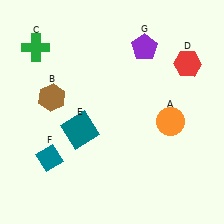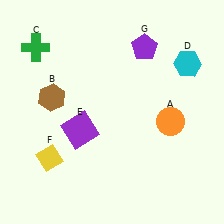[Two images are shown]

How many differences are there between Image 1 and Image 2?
There are 3 differences between the two images.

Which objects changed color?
D changed from red to cyan. E changed from teal to purple. F changed from teal to yellow.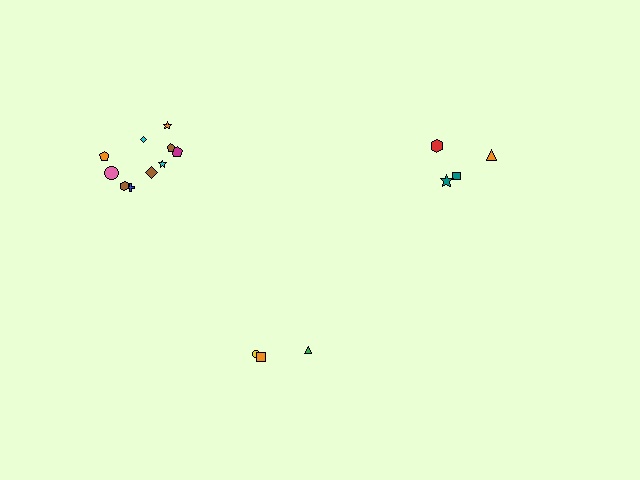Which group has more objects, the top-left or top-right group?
The top-left group.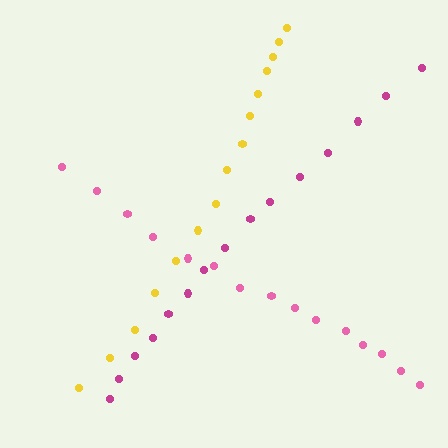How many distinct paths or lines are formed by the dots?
There are 3 distinct paths.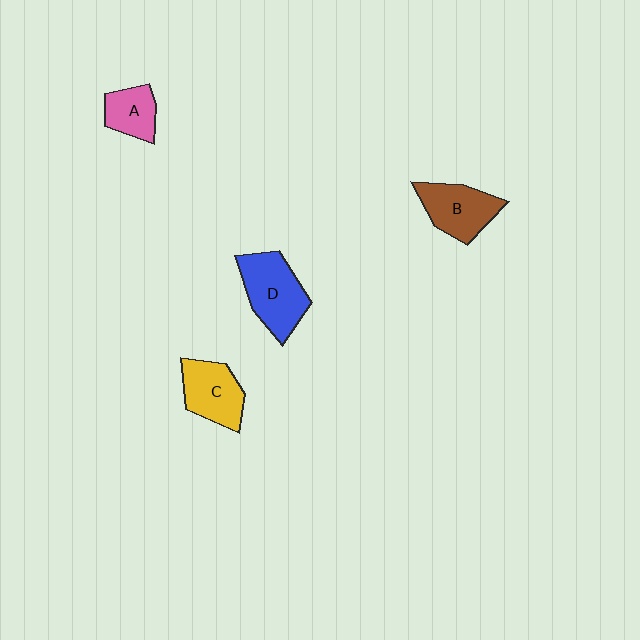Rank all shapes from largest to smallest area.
From largest to smallest: D (blue), B (brown), C (yellow), A (pink).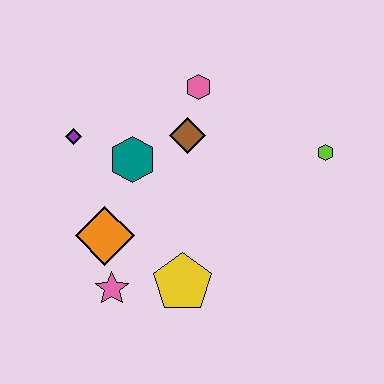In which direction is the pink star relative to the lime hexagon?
The pink star is to the left of the lime hexagon.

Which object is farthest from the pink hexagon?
The pink star is farthest from the pink hexagon.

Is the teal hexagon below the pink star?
No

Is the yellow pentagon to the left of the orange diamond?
No